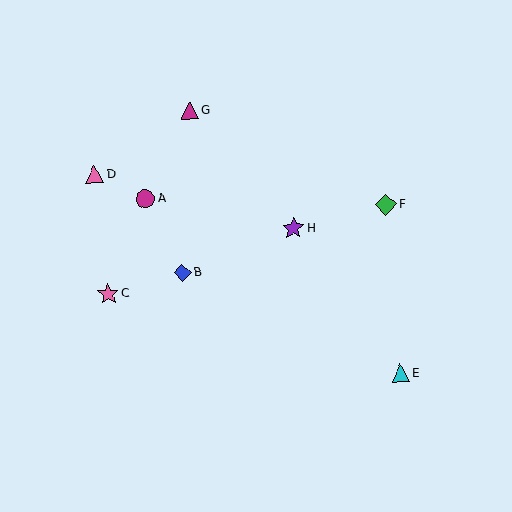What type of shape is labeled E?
Shape E is a cyan triangle.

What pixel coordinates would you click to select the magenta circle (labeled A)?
Click at (145, 199) to select the magenta circle A.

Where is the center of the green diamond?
The center of the green diamond is at (386, 205).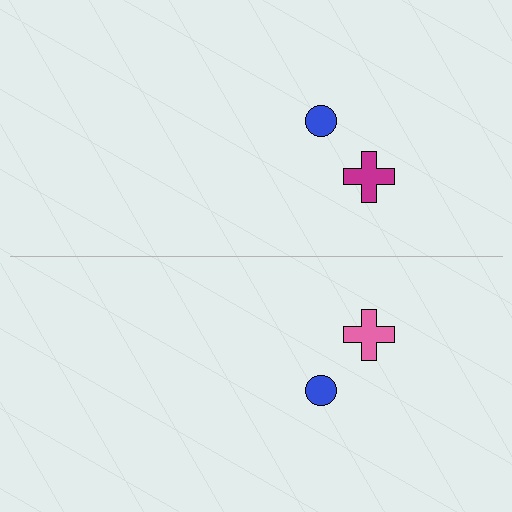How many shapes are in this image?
There are 4 shapes in this image.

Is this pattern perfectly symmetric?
No, the pattern is not perfectly symmetric. The pink cross on the bottom side breaks the symmetry — its mirror counterpart is magenta.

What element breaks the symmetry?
The pink cross on the bottom side breaks the symmetry — its mirror counterpart is magenta.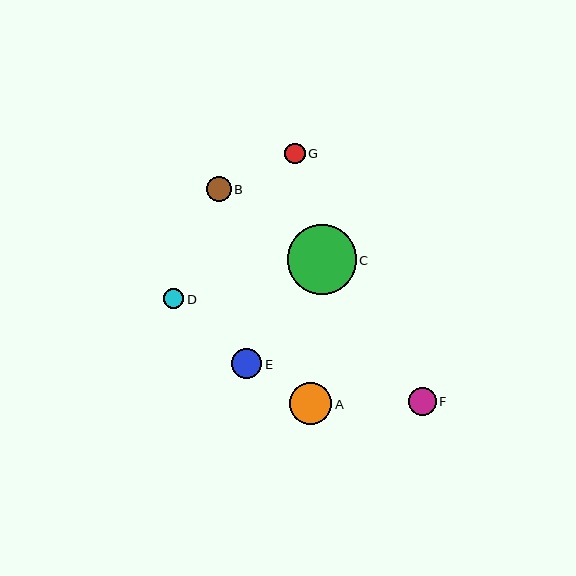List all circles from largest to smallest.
From largest to smallest: C, A, E, F, B, G, D.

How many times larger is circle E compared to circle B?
Circle E is approximately 1.2 times the size of circle B.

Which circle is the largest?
Circle C is the largest with a size of approximately 69 pixels.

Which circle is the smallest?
Circle D is the smallest with a size of approximately 20 pixels.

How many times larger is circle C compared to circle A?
Circle C is approximately 1.6 times the size of circle A.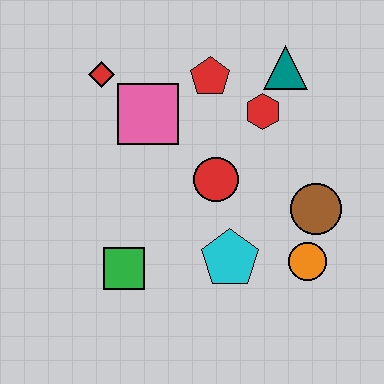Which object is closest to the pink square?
The red diamond is closest to the pink square.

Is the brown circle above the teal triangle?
No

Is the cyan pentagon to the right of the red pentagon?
Yes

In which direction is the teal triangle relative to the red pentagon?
The teal triangle is to the right of the red pentagon.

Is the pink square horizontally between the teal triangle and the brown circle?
No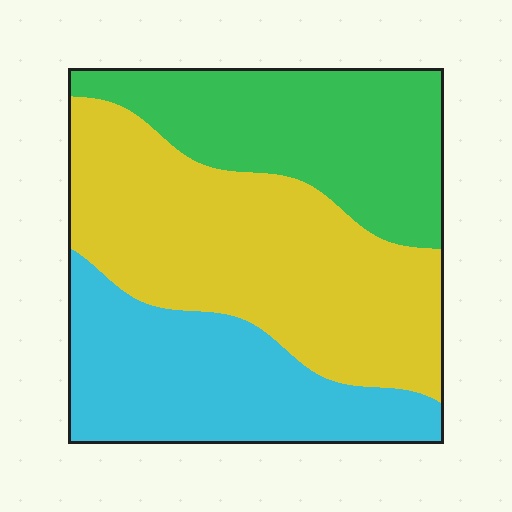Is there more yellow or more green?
Yellow.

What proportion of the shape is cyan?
Cyan covers about 30% of the shape.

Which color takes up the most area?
Yellow, at roughly 45%.